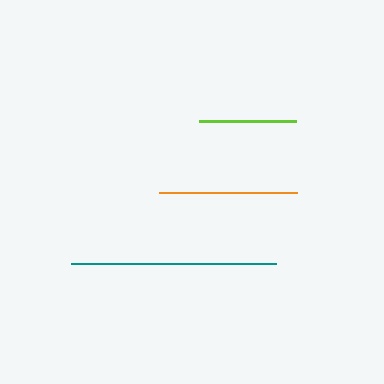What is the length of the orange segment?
The orange segment is approximately 138 pixels long.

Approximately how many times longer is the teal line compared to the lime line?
The teal line is approximately 2.1 times the length of the lime line.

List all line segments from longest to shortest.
From longest to shortest: teal, orange, lime.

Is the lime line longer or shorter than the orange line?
The orange line is longer than the lime line.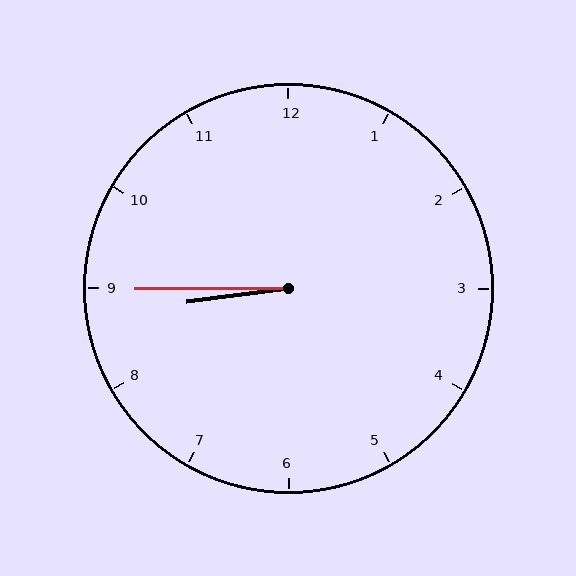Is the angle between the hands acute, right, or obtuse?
It is acute.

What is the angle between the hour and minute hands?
Approximately 8 degrees.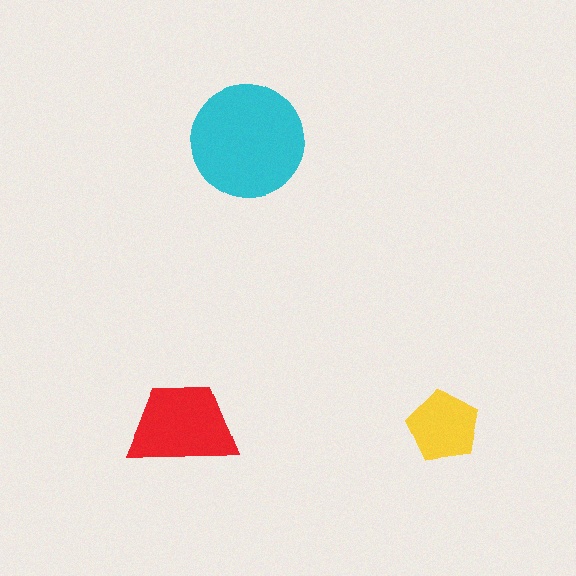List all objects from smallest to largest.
The yellow pentagon, the red trapezoid, the cyan circle.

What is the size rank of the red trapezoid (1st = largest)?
2nd.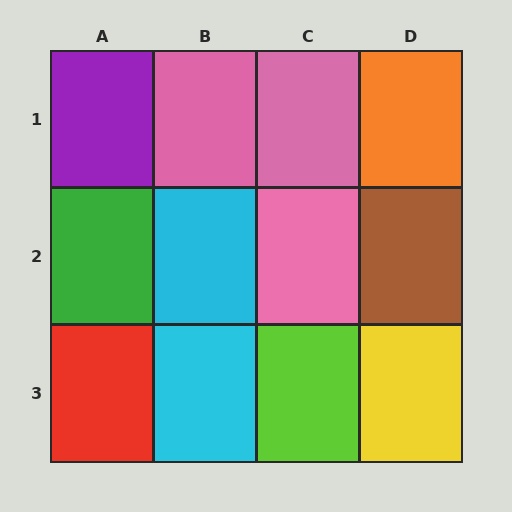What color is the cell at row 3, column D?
Yellow.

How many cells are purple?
1 cell is purple.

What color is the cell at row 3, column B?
Cyan.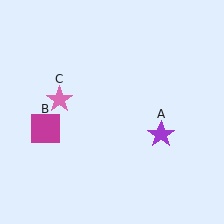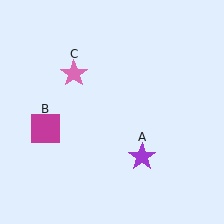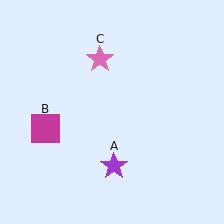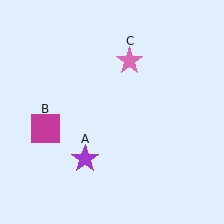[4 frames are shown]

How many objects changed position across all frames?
2 objects changed position: purple star (object A), pink star (object C).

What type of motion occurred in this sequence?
The purple star (object A), pink star (object C) rotated clockwise around the center of the scene.